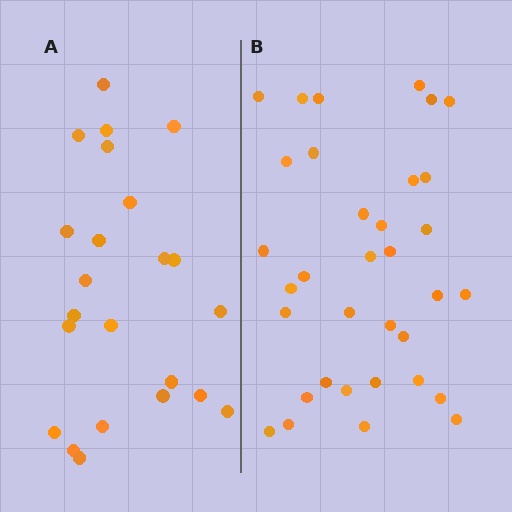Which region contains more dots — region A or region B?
Region B (the right region) has more dots.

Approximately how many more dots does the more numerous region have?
Region B has roughly 12 or so more dots than region A.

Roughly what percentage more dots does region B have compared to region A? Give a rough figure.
About 50% more.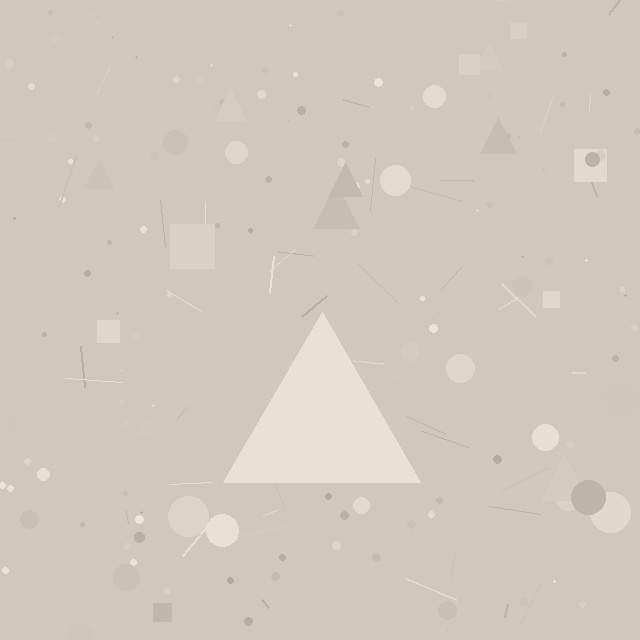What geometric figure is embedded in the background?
A triangle is embedded in the background.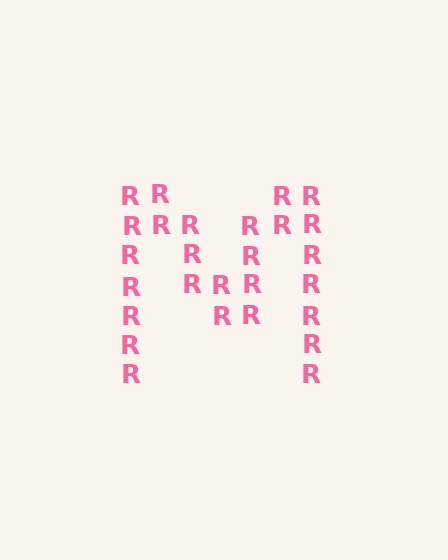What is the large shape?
The large shape is the letter M.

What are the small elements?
The small elements are letter R's.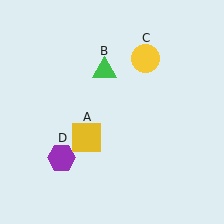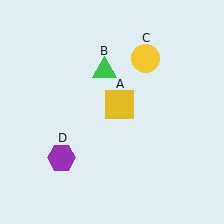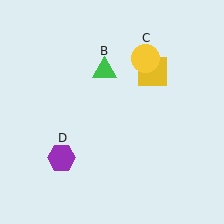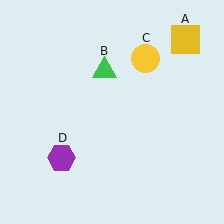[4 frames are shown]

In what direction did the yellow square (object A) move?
The yellow square (object A) moved up and to the right.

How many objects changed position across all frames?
1 object changed position: yellow square (object A).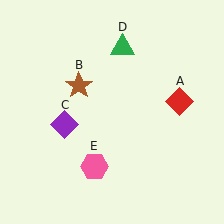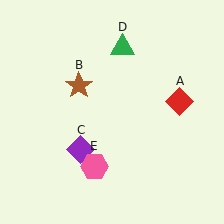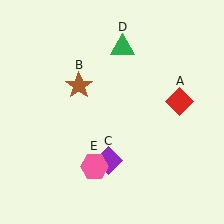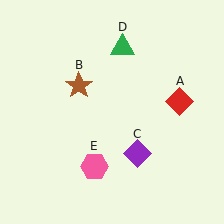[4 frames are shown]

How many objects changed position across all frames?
1 object changed position: purple diamond (object C).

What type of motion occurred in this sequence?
The purple diamond (object C) rotated counterclockwise around the center of the scene.